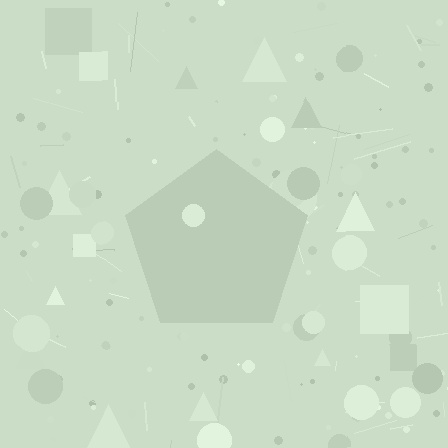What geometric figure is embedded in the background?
A pentagon is embedded in the background.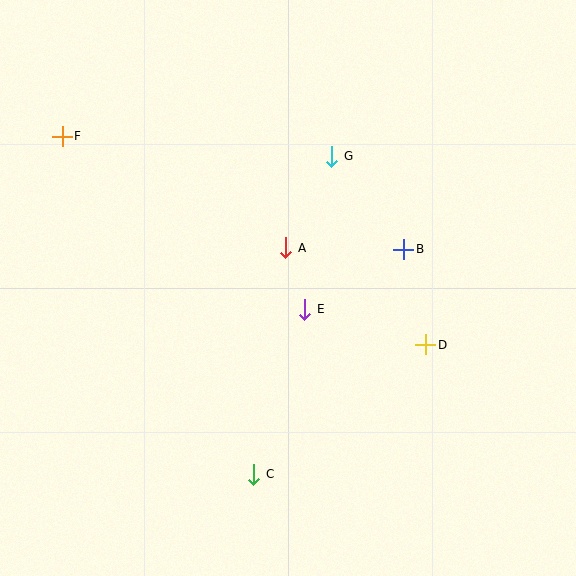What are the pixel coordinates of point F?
Point F is at (62, 136).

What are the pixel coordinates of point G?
Point G is at (332, 156).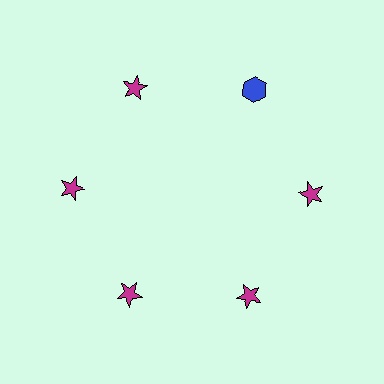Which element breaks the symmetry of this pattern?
The blue hexagon at roughly the 1 o'clock position breaks the symmetry. All other shapes are magenta stars.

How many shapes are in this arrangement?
There are 6 shapes arranged in a ring pattern.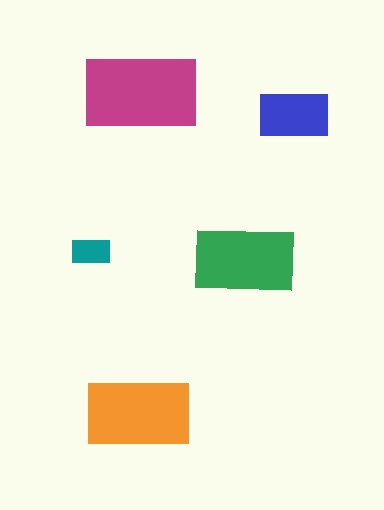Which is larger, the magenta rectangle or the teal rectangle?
The magenta one.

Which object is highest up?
The magenta rectangle is topmost.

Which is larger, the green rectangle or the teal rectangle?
The green one.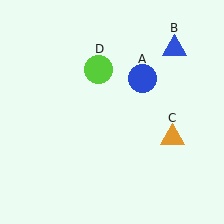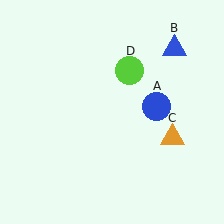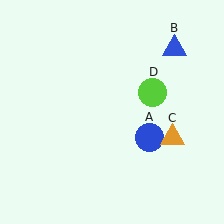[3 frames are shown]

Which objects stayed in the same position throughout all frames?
Blue triangle (object B) and orange triangle (object C) remained stationary.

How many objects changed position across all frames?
2 objects changed position: blue circle (object A), lime circle (object D).